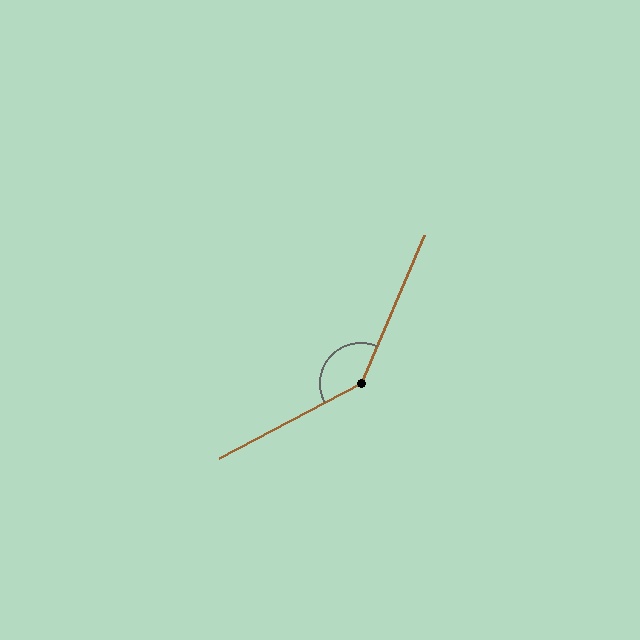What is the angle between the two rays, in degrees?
Approximately 141 degrees.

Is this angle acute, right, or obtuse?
It is obtuse.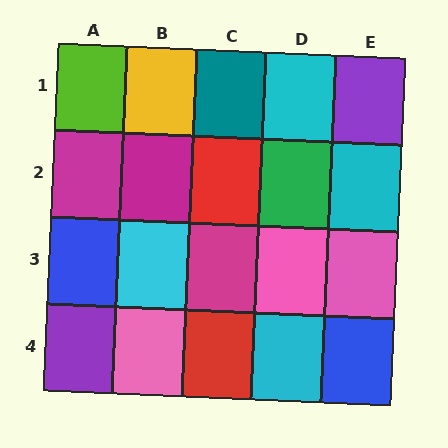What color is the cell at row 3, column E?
Pink.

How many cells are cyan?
4 cells are cyan.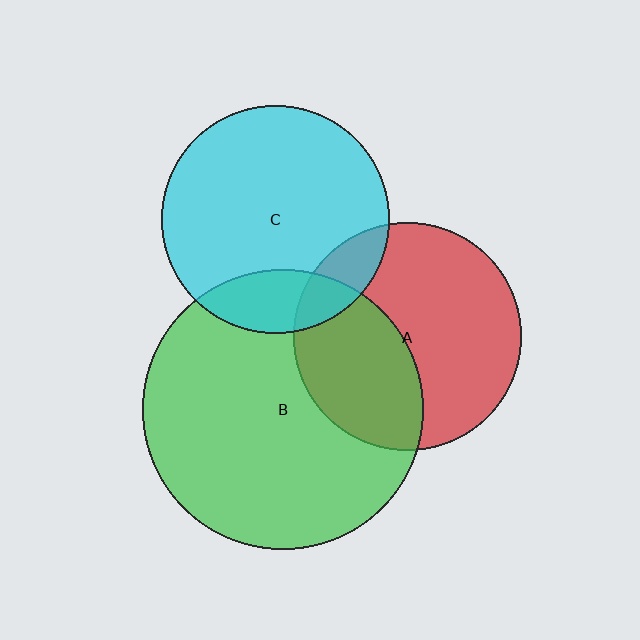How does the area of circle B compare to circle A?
Approximately 1.5 times.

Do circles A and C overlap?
Yes.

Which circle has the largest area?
Circle B (green).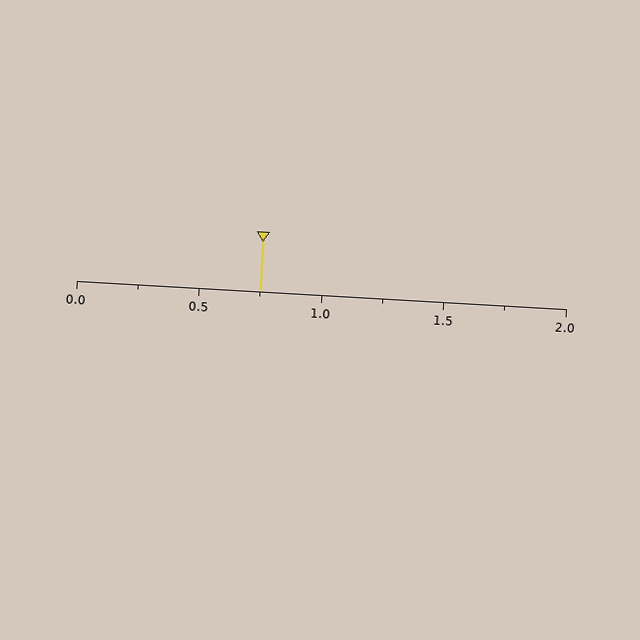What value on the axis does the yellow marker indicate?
The marker indicates approximately 0.75.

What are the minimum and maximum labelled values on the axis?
The axis runs from 0.0 to 2.0.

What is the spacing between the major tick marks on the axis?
The major ticks are spaced 0.5 apart.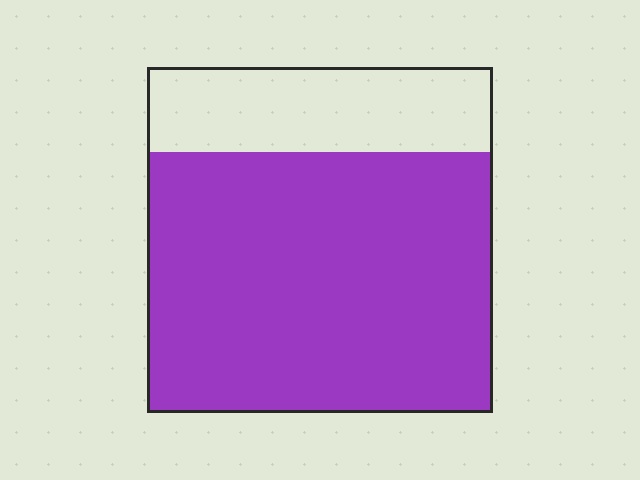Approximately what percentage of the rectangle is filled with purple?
Approximately 75%.